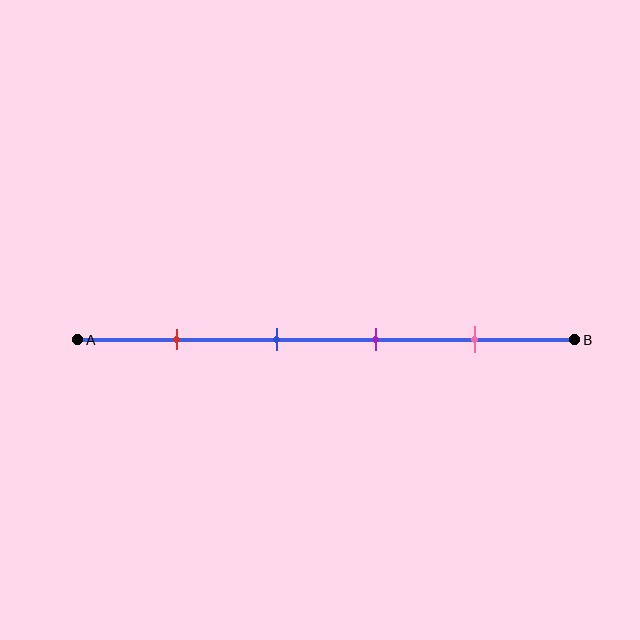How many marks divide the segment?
There are 4 marks dividing the segment.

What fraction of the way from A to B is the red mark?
The red mark is approximately 20% (0.2) of the way from A to B.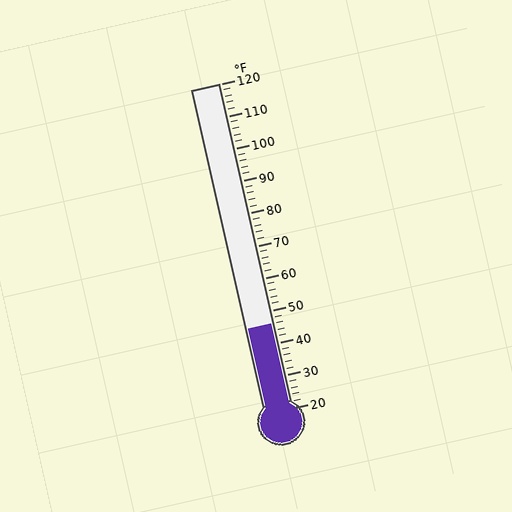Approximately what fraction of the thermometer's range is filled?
The thermometer is filled to approximately 25% of its range.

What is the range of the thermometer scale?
The thermometer scale ranges from 20°F to 120°F.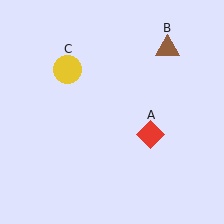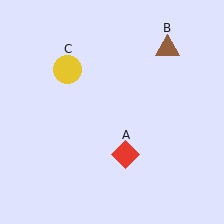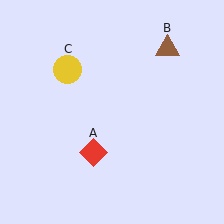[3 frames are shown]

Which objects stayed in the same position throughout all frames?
Brown triangle (object B) and yellow circle (object C) remained stationary.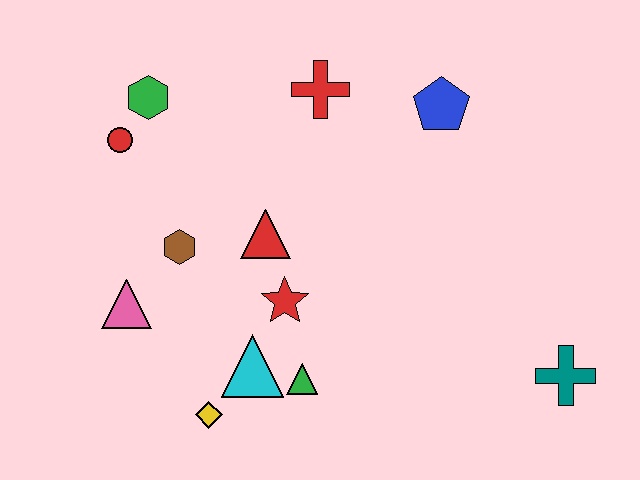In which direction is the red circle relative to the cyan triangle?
The red circle is above the cyan triangle.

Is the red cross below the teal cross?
No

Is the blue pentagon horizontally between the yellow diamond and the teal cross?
Yes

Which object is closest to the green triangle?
The cyan triangle is closest to the green triangle.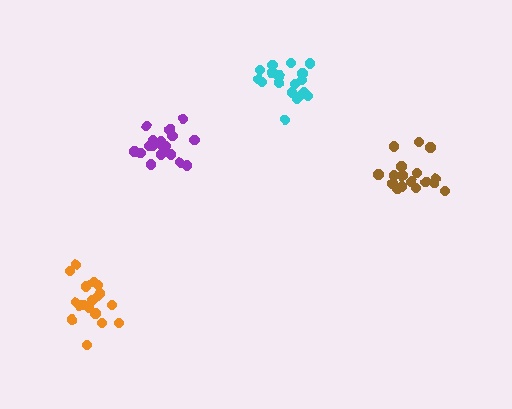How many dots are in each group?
Group 1: 19 dots, Group 2: 18 dots, Group 3: 18 dots, Group 4: 17 dots (72 total).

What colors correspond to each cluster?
The clusters are colored: purple, cyan, orange, brown.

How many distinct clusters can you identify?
There are 4 distinct clusters.